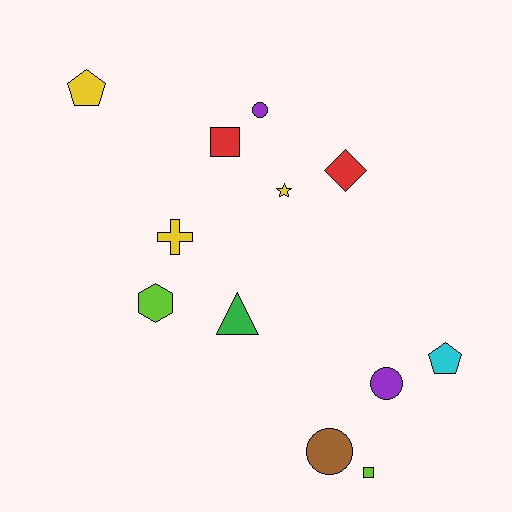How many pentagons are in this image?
There are 2 pentagons.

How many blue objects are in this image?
There are no blue objects.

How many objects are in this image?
There are 12 objects.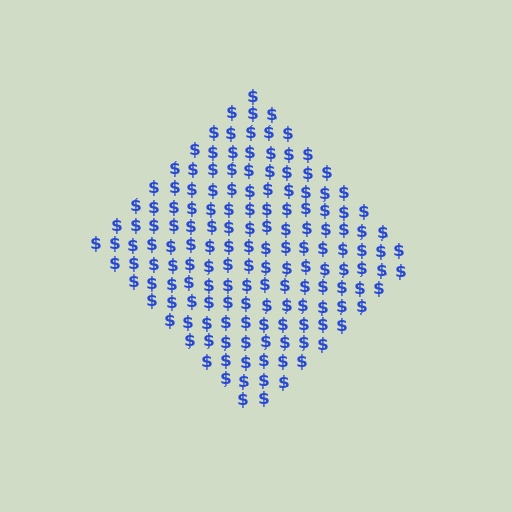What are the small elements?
The small elements are dollar signs.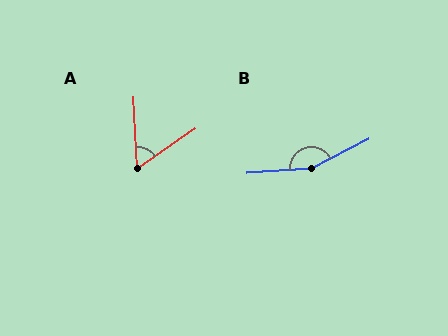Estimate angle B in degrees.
Approximately 157 degrees.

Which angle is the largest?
B, at approximately 157 degrees.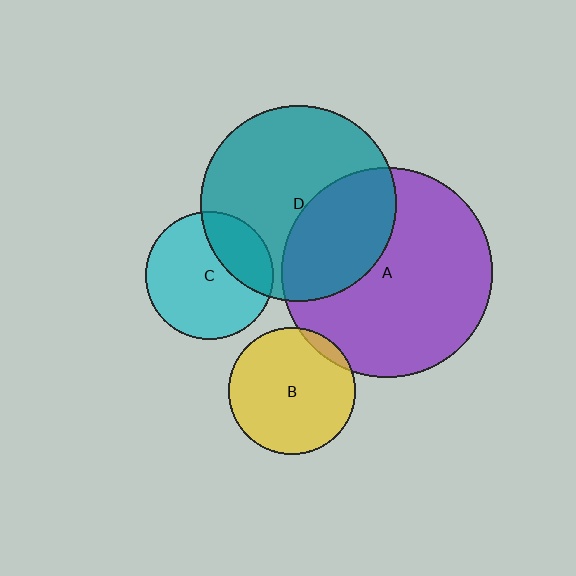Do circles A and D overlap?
Yes.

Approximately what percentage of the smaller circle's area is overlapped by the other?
Approximately 35%.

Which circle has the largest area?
Circle A (purple).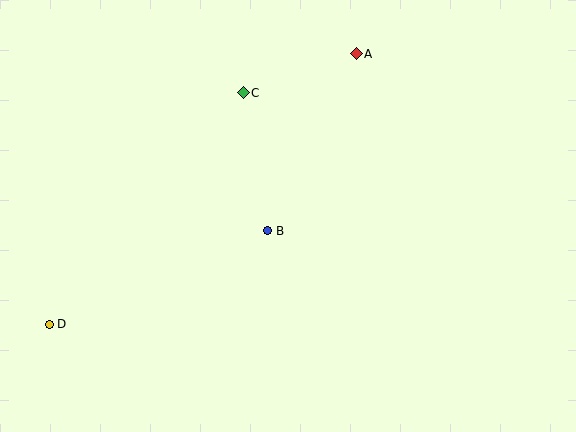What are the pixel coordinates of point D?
Point D is at (49, 324).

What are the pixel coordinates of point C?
Point C is at (243, 93).